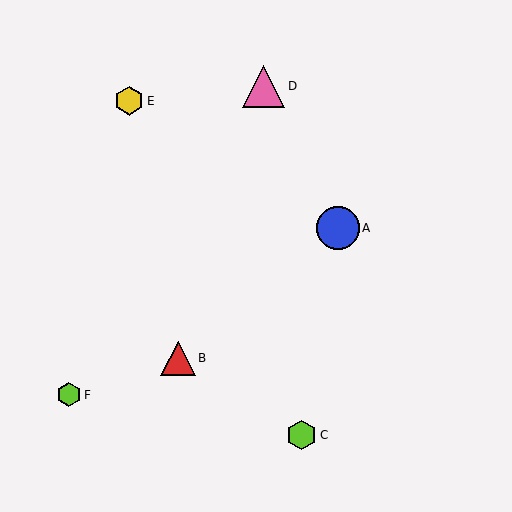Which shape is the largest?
The blue circle (labeled A) is the largest.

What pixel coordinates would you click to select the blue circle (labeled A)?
Click at (338, 228) to select the blue circle A.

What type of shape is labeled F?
Shape F is a lime hexagon.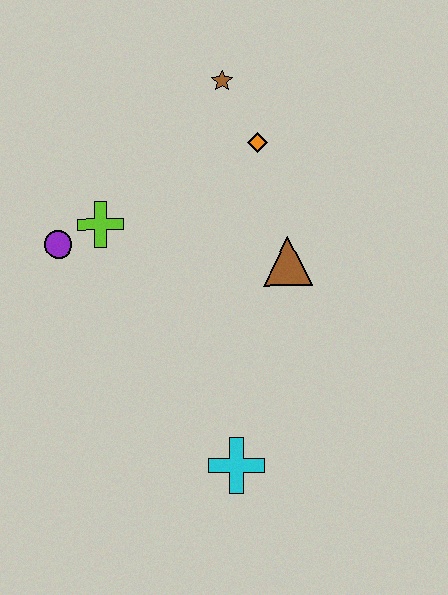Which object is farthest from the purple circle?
The cyan cross is farthest from the purple circle.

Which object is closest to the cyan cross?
The brown triangle is closest to the cyan cross.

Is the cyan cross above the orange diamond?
No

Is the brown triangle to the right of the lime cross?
Yes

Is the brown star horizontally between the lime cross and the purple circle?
No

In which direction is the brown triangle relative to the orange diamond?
The brown triangle is below the orange diamond.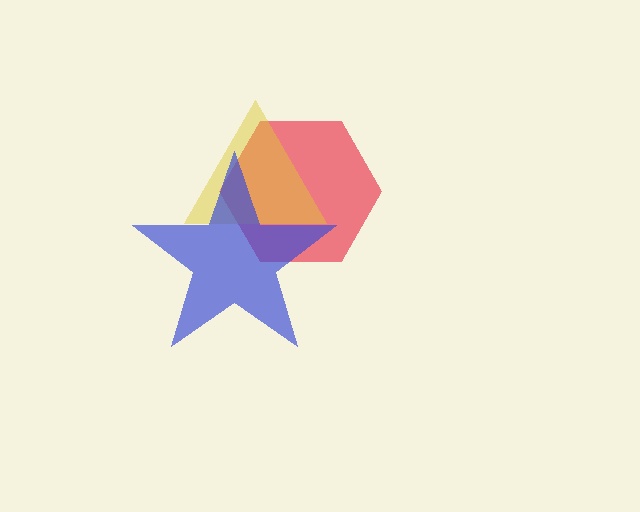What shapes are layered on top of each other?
The layered shapes are: a red hexagon, a yellow triangle, a blue star.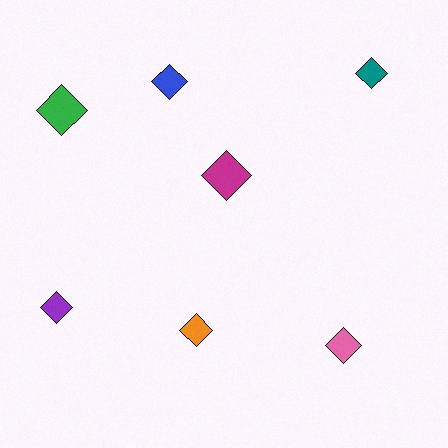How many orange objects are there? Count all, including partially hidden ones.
There is 1 orange object.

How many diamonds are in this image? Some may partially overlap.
There are 7 diamonds.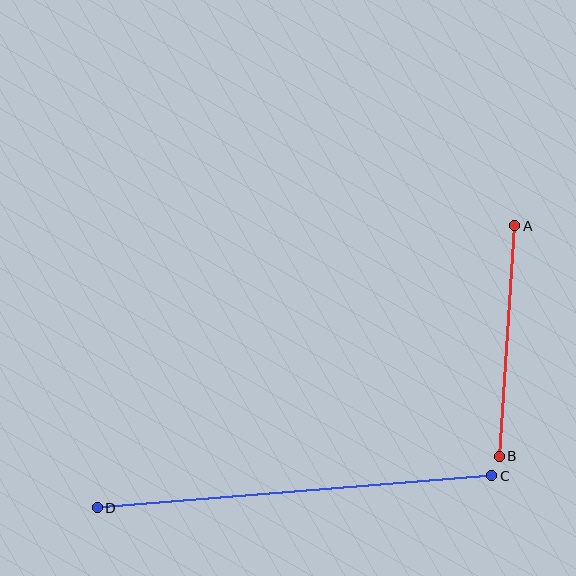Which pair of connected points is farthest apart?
Points C and D are farthest apart.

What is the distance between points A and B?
The distance is approximately 231 pixels.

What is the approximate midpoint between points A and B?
The midpoint is at approximately (507, 341) pixels.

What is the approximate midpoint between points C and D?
The midpoint is at approximately (294, 492) pixels.